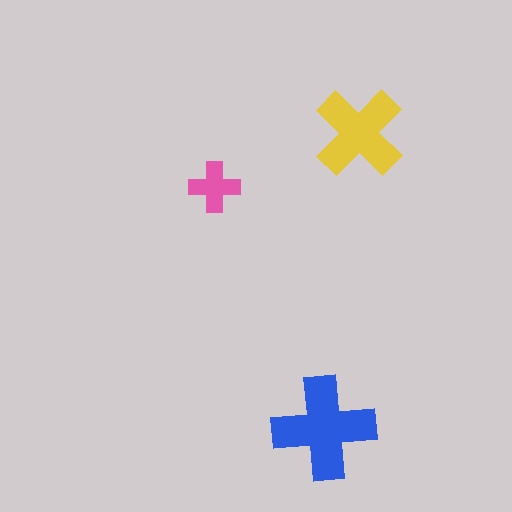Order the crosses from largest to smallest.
the blue one, the yellow one, the pink one.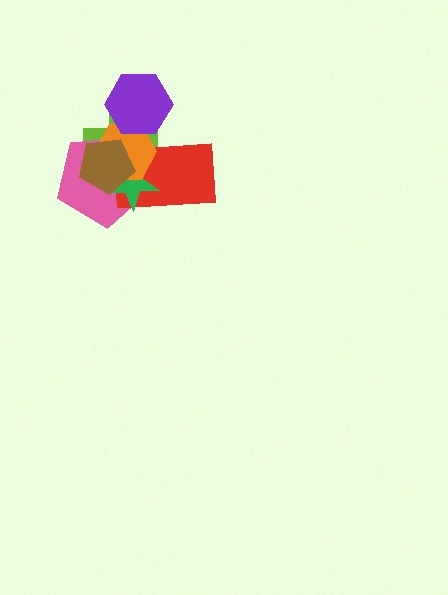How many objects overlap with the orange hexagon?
6 objects overlap with the orange hexagon.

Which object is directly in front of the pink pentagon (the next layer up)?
The red rectangle is directly in front of the pink pentagon.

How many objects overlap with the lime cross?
6 objects overlap with the lime cross.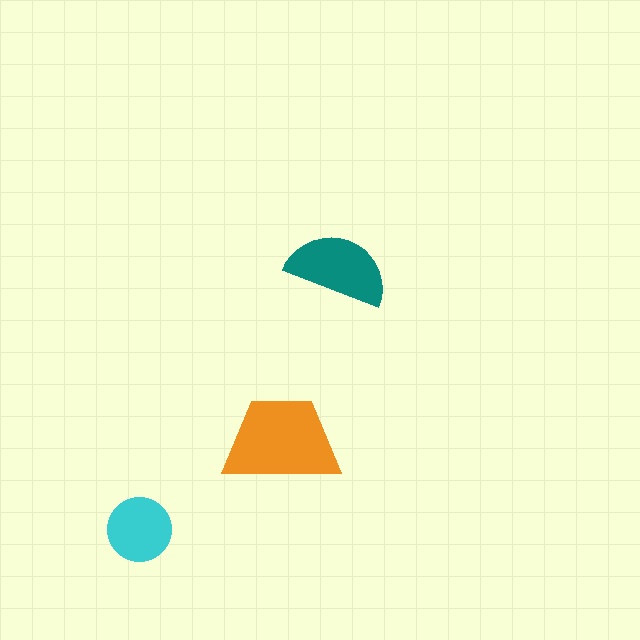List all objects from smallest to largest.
The cyan circle, the teal semicircle, the orange trapezoid.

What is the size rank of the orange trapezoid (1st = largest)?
1st.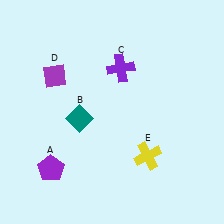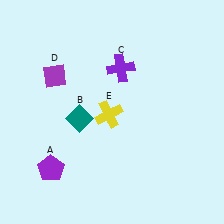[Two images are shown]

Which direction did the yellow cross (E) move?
The yellow cross (E) moved up.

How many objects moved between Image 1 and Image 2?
1 object moved between the two images.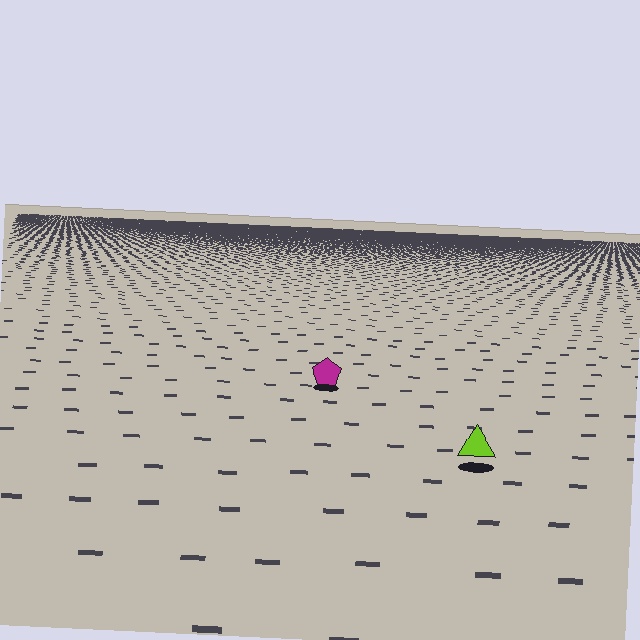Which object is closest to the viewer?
The lime triangle is closest. The texture marks near it are larger and more spread out.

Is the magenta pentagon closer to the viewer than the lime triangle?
No. The lime triangle is closer — you can tell from the texture gradient: the ground texture is coarser near it.